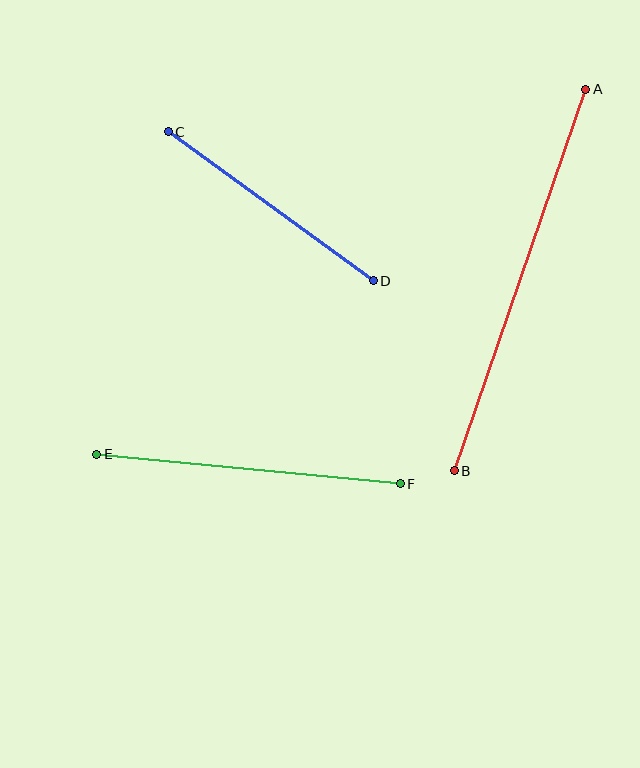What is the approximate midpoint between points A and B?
The midpoint is at approximately (520, 280) pixels.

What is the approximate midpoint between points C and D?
The midpoint is at approximately (271, 206) pixels.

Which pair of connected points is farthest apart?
Points A and B are farthest apart.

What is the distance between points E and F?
The distance is approximately 305 pixels.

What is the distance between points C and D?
The distance is approximately 253 pixels.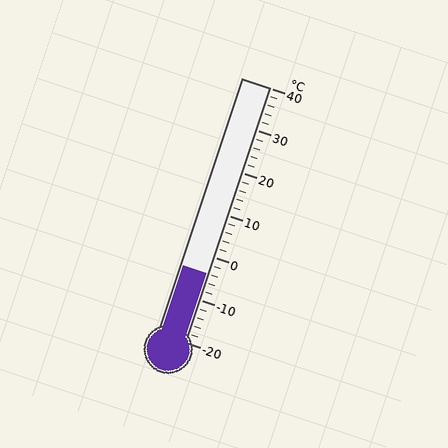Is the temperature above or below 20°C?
The temperature is below 20°C.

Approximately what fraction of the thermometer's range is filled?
The thermometer is filled to approximately 25% of its range.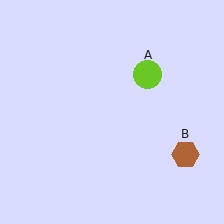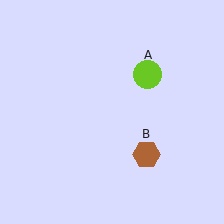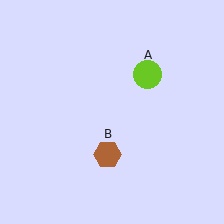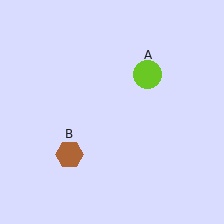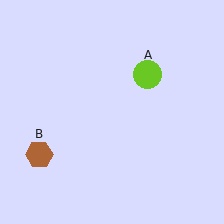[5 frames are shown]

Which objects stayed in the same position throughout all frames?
Lime circle (object A) remained stationary.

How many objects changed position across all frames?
1 object changed position: brown hexagon (object B).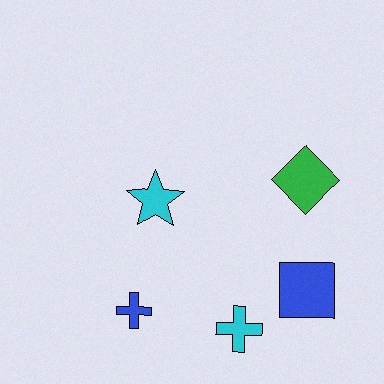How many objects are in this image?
There are 5 objects.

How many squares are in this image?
There is 1 square.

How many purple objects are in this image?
There are no purple objects.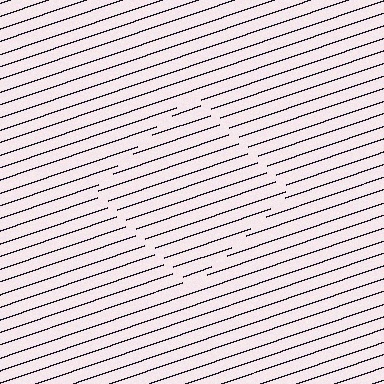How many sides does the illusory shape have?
4 sides — the line-ends trace a square.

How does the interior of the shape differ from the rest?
The interior of the shape contains the same grating, shifted by half a period — the contour is defined by the phase discontinuity where line-ends from the inner and outer gratings abut.